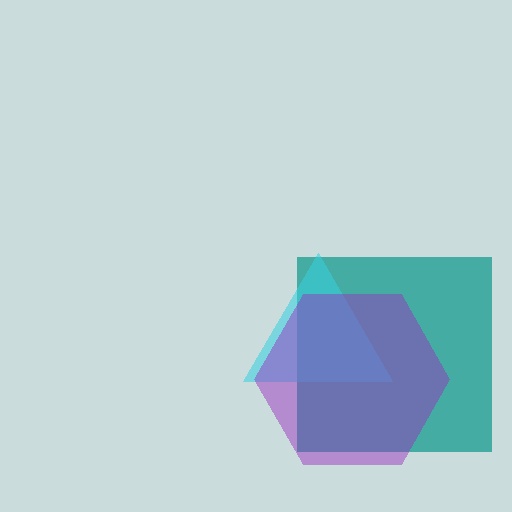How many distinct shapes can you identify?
There are 3 distinct shapes: a teal square, a cyan triangle, a purple hexagon.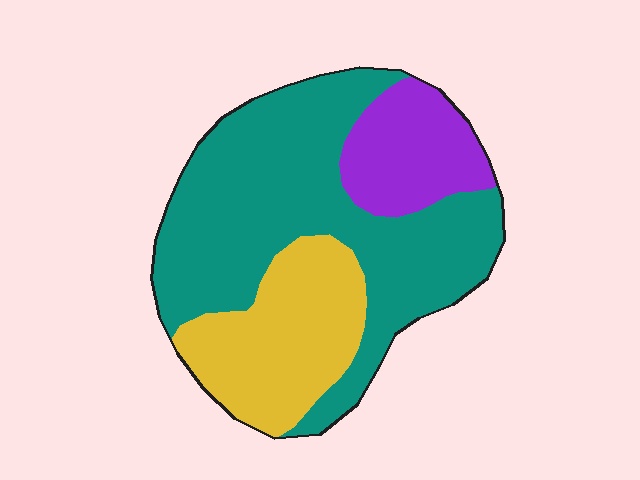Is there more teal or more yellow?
Teal.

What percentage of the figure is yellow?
Yellow covers roughly 25% of the figure.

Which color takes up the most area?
Teal, at roughly 60%.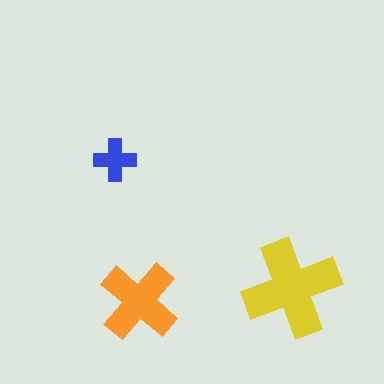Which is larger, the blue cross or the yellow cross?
The yellow one.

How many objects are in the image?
There are 3 objects in the image.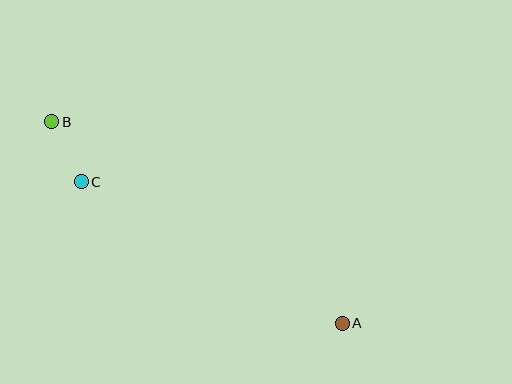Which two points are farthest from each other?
Points A and B are farthest from each other.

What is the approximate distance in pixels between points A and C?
The distance between A and C is approximately 297 pixels.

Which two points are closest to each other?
Points B and C are closest to each other.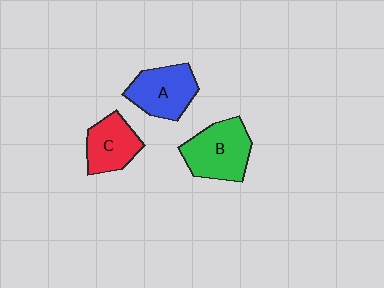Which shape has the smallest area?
Shape C (red).